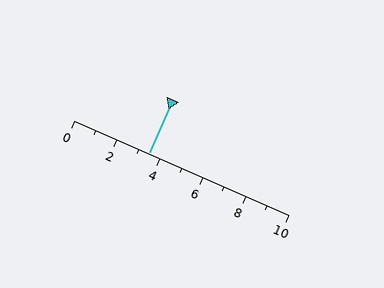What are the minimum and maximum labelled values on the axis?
The axis runs from 0 to 10.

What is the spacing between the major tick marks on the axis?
The major ticks are spaced 2 apart.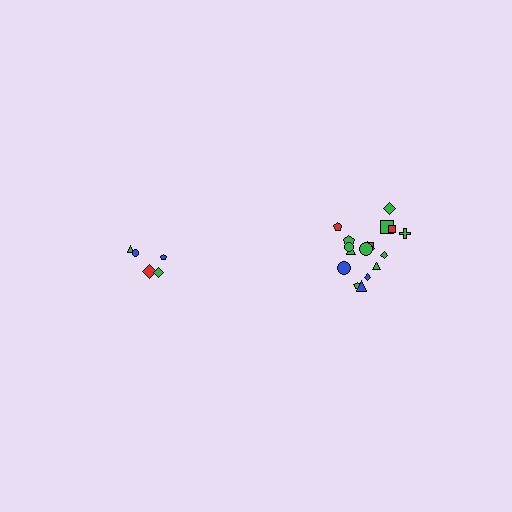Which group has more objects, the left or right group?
The right group.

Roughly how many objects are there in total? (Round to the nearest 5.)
Roughly 25 objects in total.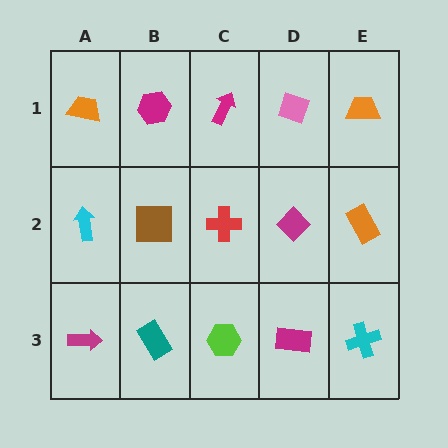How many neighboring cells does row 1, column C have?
3.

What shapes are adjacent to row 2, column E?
An orange trapezoid (row 1, column E), a cyan cross (row 3, column E), a magenta diamond (row 2, column D).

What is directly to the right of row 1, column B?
A magenta arrow.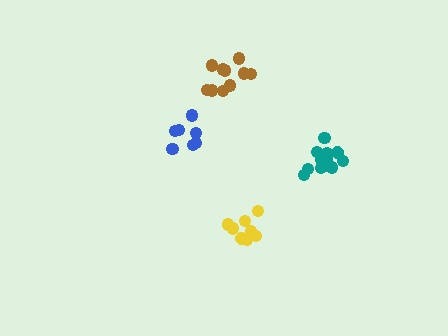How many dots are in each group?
Group 1: 7 dots, Group 2: 8 dots, Group 3: 13 dots, Group 4: 11 dots (39 total).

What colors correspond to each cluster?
The clusters are colored: blue, yellow, teal, brown.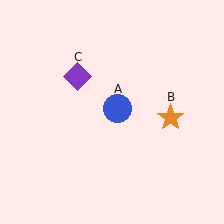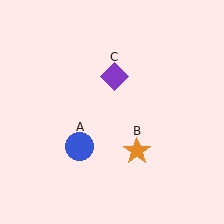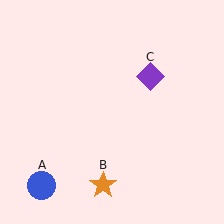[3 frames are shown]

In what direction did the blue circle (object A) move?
The blue circle (object A) moved down and to the left.